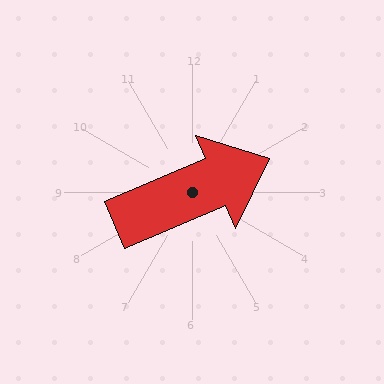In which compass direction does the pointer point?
Northeast.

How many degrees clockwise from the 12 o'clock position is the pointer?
Approximately 67 degrees.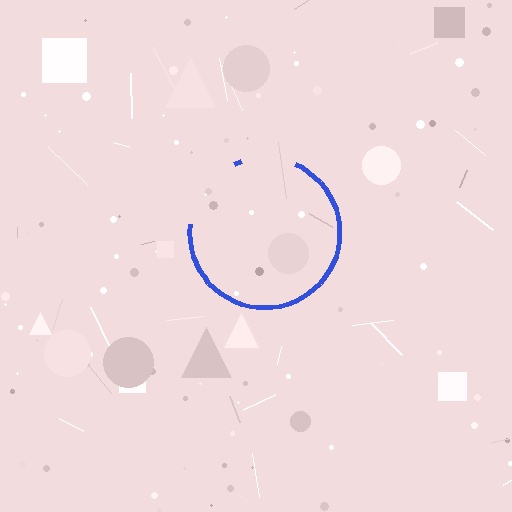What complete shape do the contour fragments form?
The contour fragments form a circle.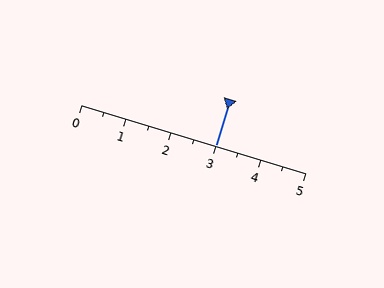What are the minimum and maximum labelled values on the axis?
The axis runs from 0 to 5.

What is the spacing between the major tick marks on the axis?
The major ticks are spaced 1 apart.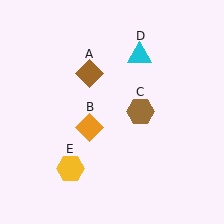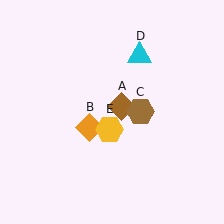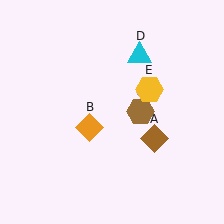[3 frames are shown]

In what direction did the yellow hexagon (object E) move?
The yellow hexagon (object E) moved up and to the right.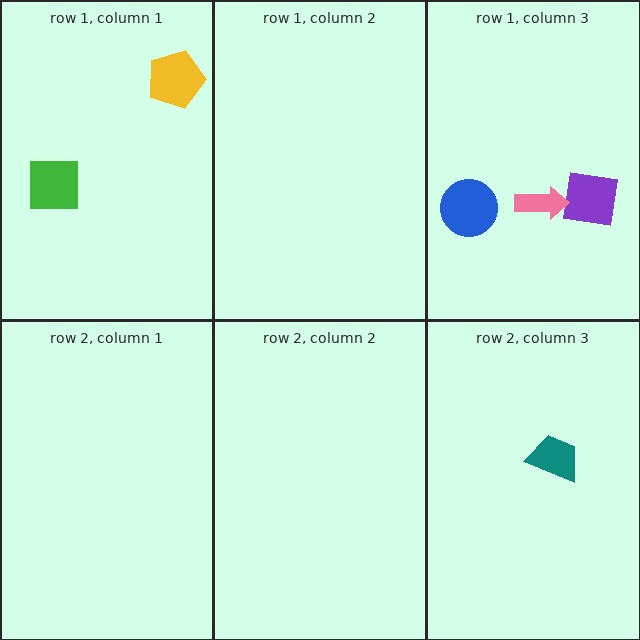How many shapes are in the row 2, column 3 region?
1.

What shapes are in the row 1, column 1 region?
The green square, the yellow pentagon.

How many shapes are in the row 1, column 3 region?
3.